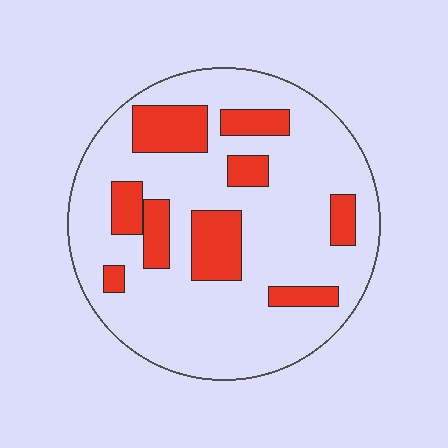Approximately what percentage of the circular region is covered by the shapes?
Approximately 25%.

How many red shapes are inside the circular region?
9.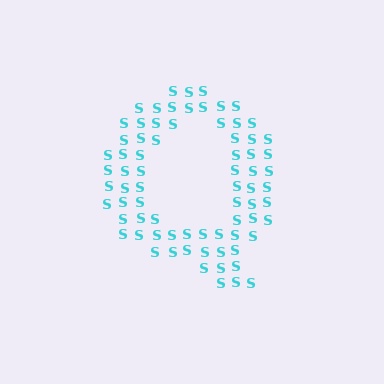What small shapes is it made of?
It is made of small letter S's.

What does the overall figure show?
The overall figure shows the letter Q.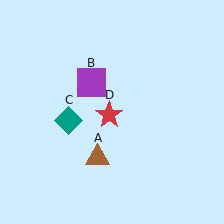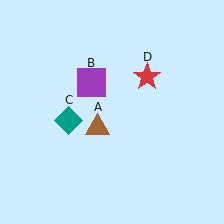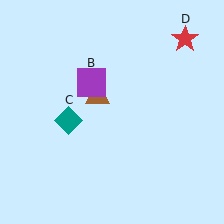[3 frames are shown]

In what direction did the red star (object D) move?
The red star (object D) moved up and to the right.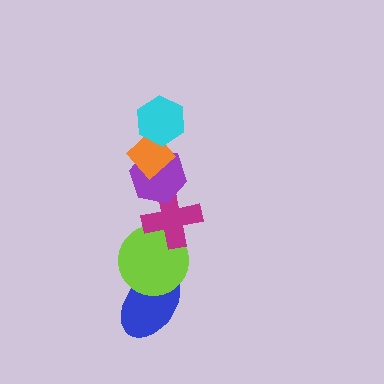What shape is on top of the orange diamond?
The cyan hexagon is on top of the orange diamond.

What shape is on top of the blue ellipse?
The lime circle is on top of the blue ellipse.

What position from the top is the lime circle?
The lime circle is 5th from the top.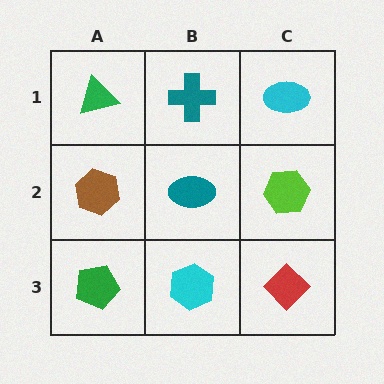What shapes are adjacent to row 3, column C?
A lime hexagon (row 2, column C), a cyan hexagon (row 3, column B).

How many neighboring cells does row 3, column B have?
3.